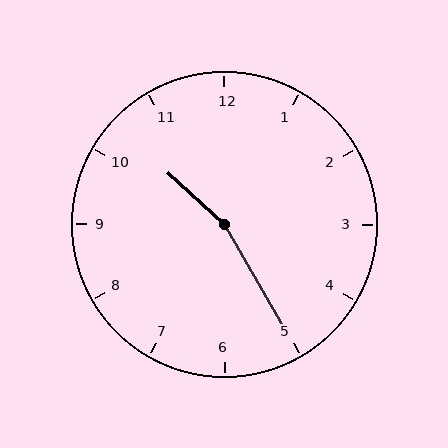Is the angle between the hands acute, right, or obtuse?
It is obtuse.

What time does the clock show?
10:25.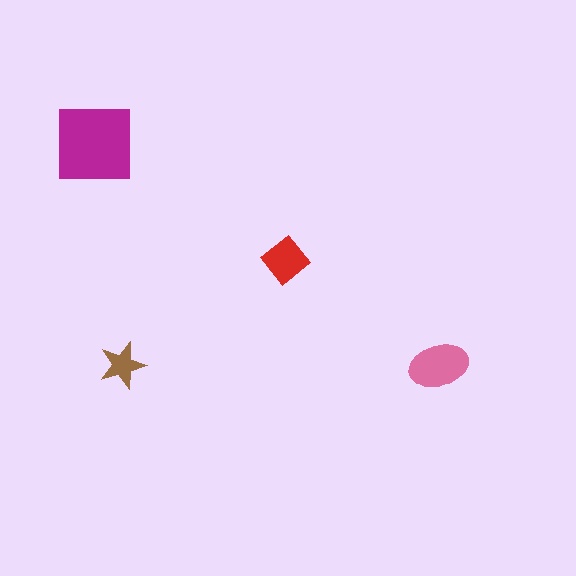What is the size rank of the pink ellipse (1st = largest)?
2nd.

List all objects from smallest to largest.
The brown star, the red diamond, the pink ellipse, the magenta square.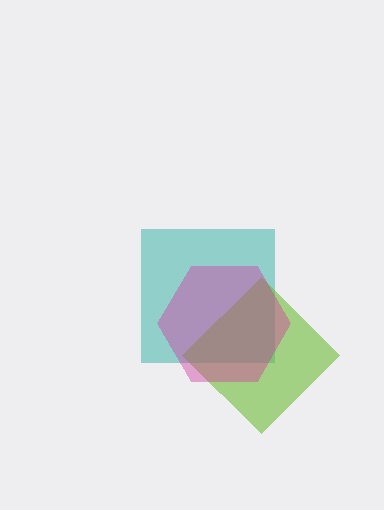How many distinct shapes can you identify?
There are 3 distinct shapes: a teal square, a lime diamond, a magenta hexagon.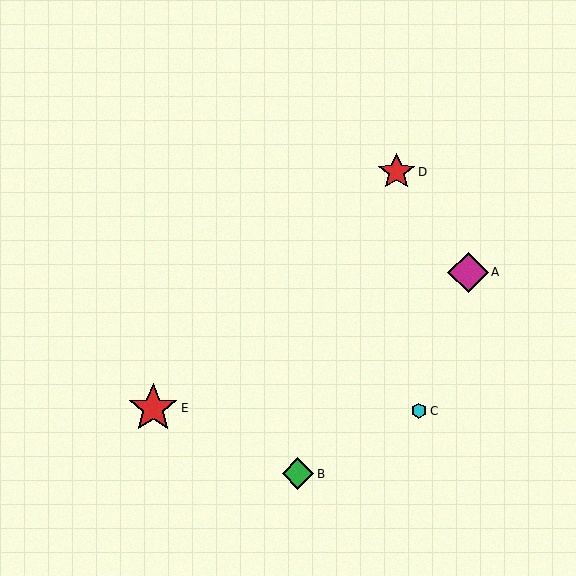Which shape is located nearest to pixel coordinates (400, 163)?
The red star (labeled D) at (396, 172) is nearest to that location.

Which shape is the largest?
The red star (labeled E) is the largest.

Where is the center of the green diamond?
The center of the green diamond is at (298, 474).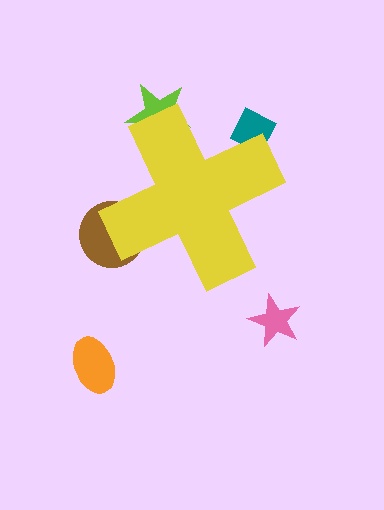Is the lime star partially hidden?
Yes, the lime star is partially hidden behind the yellow cross.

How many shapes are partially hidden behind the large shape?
3 shapes are partially hidden.